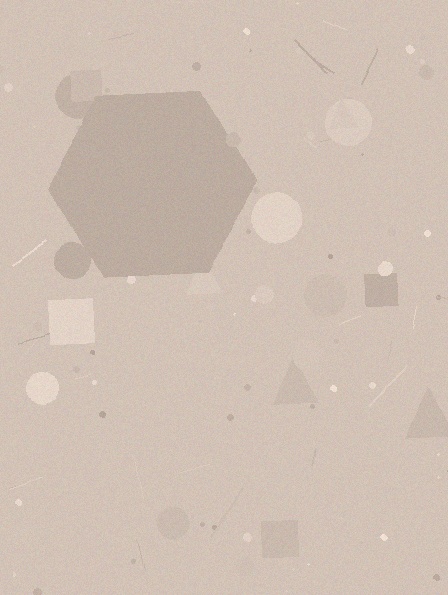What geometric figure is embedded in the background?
A hexagon is embedded in the background.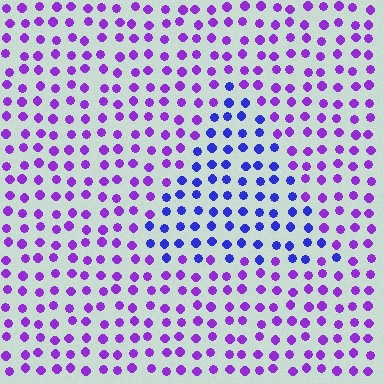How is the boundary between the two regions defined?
The boundary is defined purely by a slight shift in hue (about 39 degrees). Spacing, size, and orientation are identical on both sides.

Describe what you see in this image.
The image is filled with small purple elements in a uniform arrangement. A triangle-shaped region is visible where the elements are tinted to a slightly different hue, forming a subtle color boundary.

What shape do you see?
I see a triangle.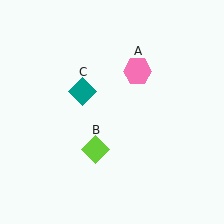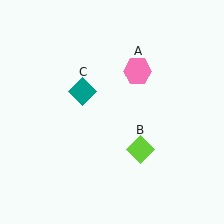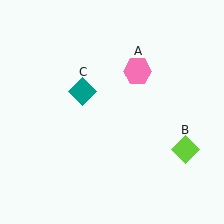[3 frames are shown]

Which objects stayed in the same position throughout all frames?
Pink hexagon (object A) and teal diamond (object C) remained stationary.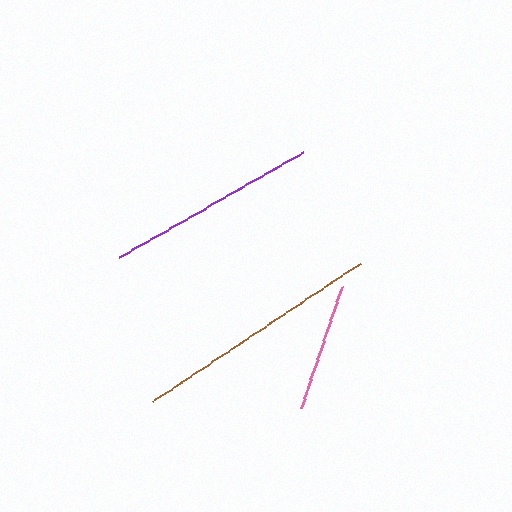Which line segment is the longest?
The brown line is the longest at approximately 248 pixels.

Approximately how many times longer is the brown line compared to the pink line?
The brown line is approximately 1.9 times the length of the pink line.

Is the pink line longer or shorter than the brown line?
The brown line is longer than the pink line.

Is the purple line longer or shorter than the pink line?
The purple line is longer than the pink line.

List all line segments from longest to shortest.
From longest to shortest: brown, purple, pink.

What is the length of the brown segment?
The brown segment is approximately 248 pixels long.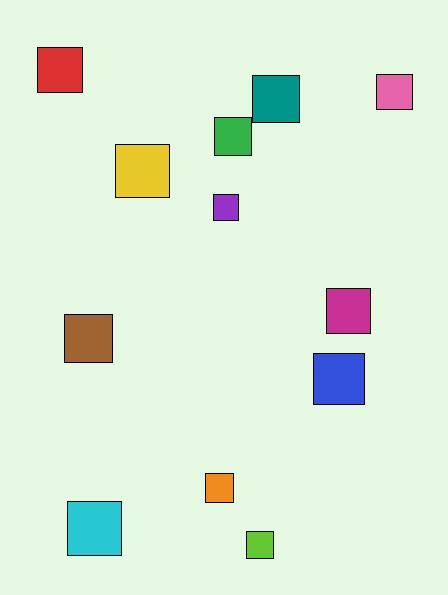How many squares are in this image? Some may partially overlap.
There are 12 squares.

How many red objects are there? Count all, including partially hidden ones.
There is 1 red object.